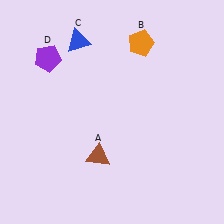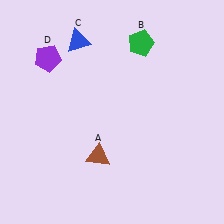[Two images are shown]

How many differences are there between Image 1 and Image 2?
There is 1 difference between the two images.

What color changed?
The pentagon (B) changed from orange in Image 1 to green in Image 2.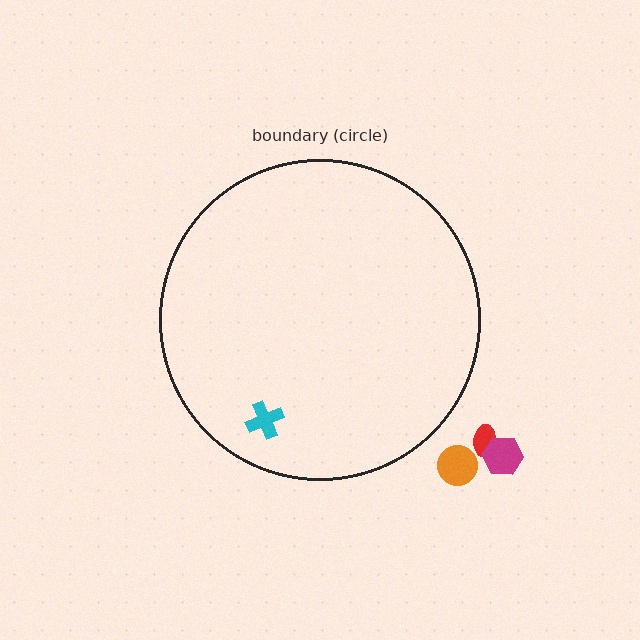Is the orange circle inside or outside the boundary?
Outside.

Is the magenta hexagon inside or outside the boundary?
Outside.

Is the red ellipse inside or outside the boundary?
Outside.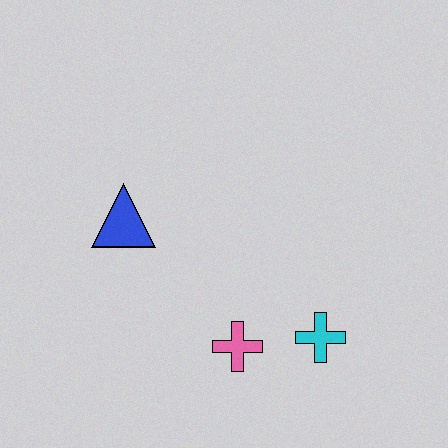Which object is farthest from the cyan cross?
The blue triangle is farthest from the cyan cross.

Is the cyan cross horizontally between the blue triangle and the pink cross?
No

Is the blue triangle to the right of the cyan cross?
No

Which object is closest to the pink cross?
The cyan cross is closest to the pink cross.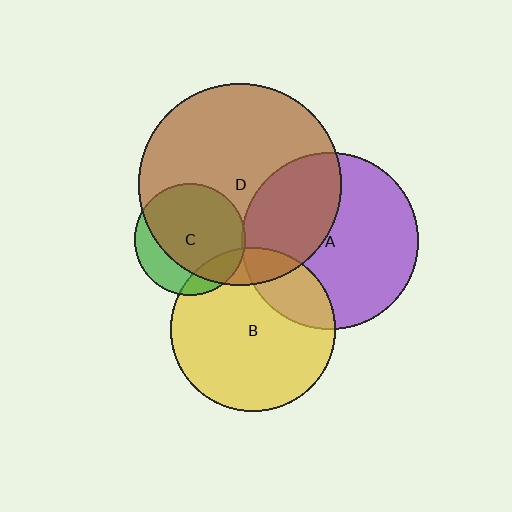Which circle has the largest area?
Circle D (brown).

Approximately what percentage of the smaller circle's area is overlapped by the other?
Approximately 35%.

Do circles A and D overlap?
Yes.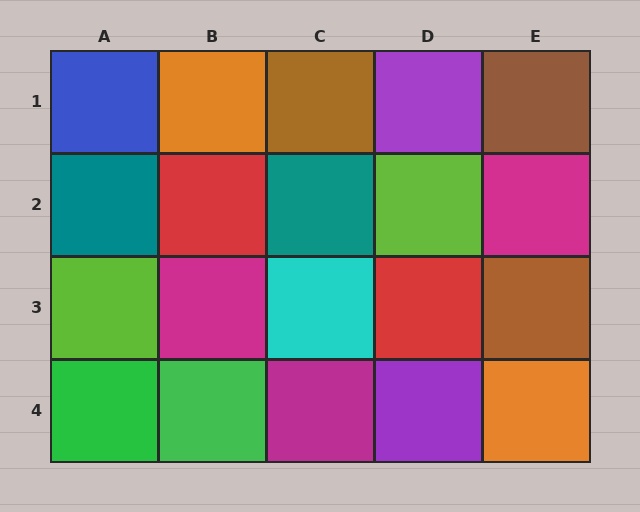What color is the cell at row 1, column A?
Blue.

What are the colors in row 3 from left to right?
Lime, magenta, cyan, red, brown.